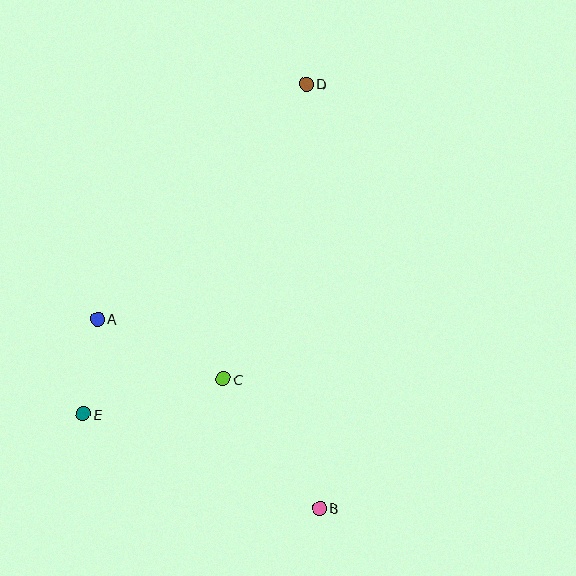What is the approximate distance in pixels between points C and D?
The distance between C and D is approximately 306 pixels.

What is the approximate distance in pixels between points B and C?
The distance between B and C is approximately 161 pixels.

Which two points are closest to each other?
Points A and E are closest to each other.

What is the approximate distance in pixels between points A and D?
The distance between A and D is approximately 314 pixels.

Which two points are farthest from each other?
Points B and D are farthest from each other.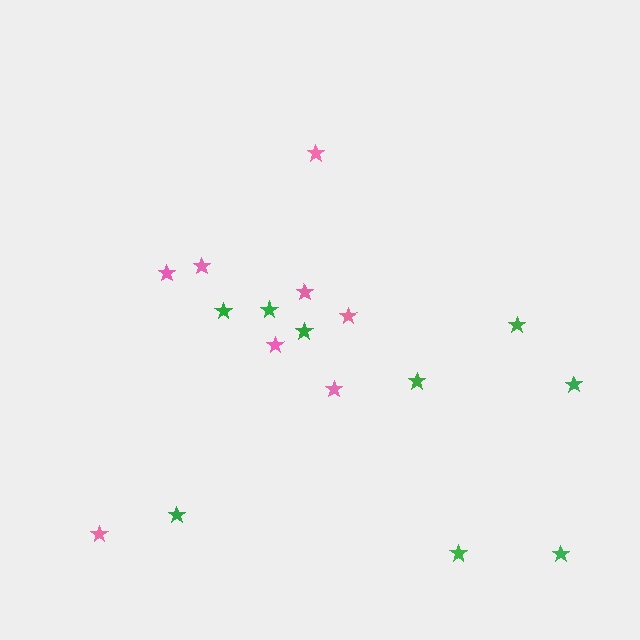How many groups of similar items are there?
There are 2 groups: one group of green stars (9) and one group of pink stars (8).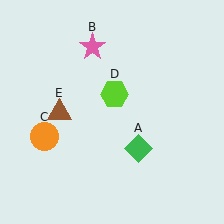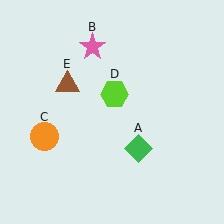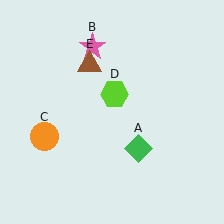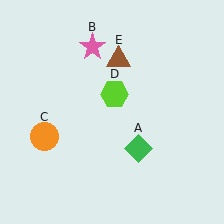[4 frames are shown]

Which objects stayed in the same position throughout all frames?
Green diamond (object A) and pink star (object B) and orange circle (object C) and lime hexagon (object D) remained stationary.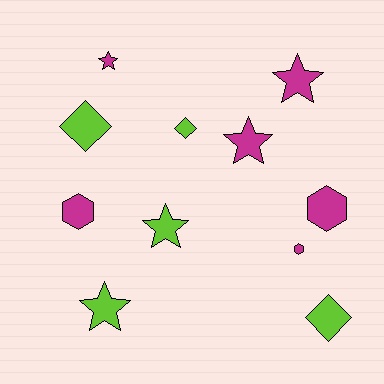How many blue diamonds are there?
There are no blue diamonds.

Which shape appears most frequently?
Star, with 5 objects.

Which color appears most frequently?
Magenta, with 6 objects.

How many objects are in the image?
There are 11 objects.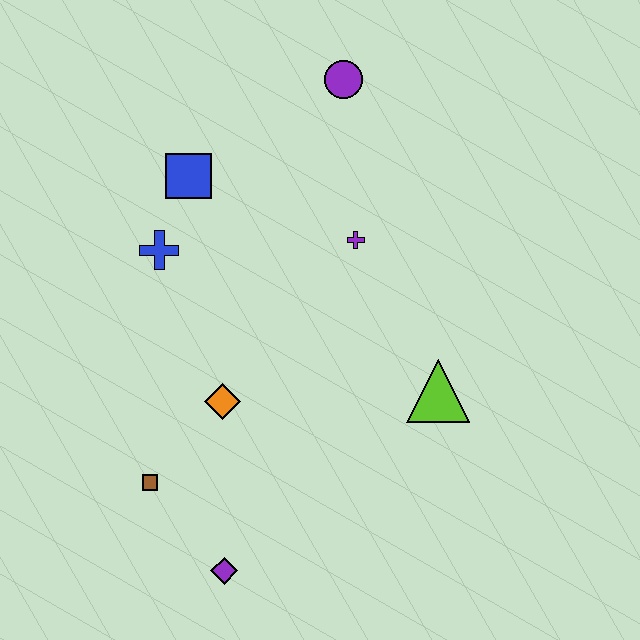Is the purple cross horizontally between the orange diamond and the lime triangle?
Yes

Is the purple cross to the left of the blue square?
No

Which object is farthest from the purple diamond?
The purple circle is farthest from the purple diamond.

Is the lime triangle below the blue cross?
Yes